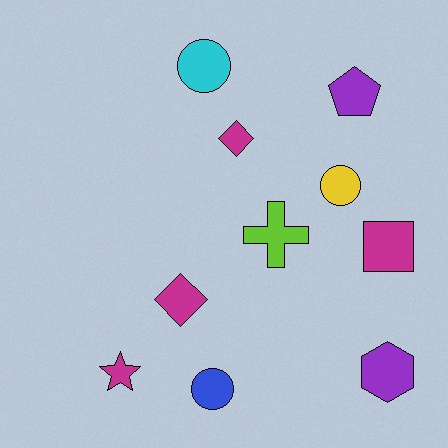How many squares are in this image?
There is 1 square.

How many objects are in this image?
There are 10 objects.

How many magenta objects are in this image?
There are 4 magenta objects.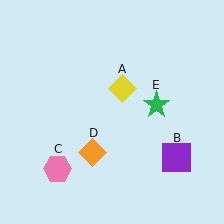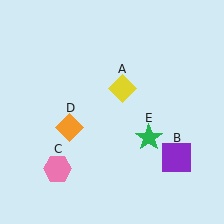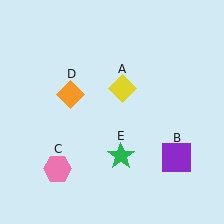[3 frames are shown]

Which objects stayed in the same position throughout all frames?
Yellow diamond (object A) and purple square (object B) and pink hexagon (object C) remained stationary.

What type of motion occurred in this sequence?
The orange diamond (object D), green star (object E) rotated clockwise around the center of the scene.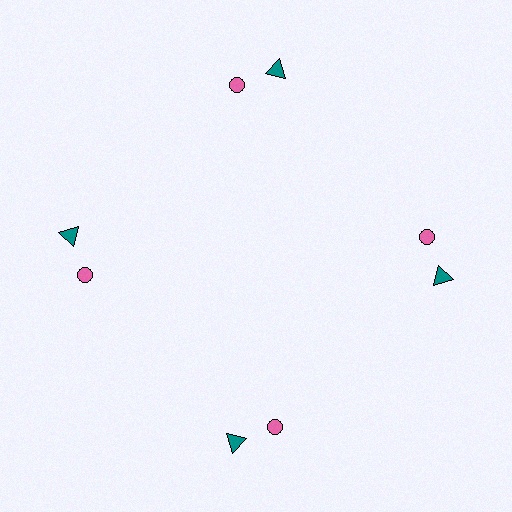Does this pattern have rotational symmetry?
Yes, this pattern has 4-fold rotational symmetry. It looks the same after rotating 90 degrees around the center.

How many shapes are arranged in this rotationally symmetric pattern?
There are 8 shapes, arranged in 4 groups of 2.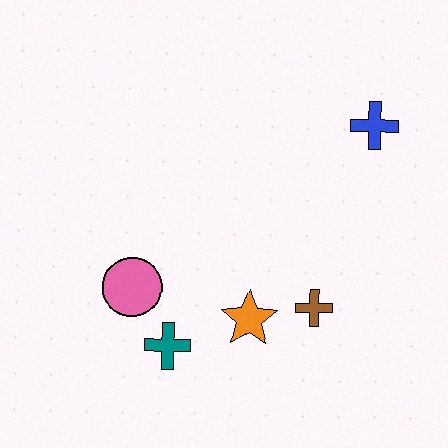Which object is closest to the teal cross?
The pink circle is closest to the teal cross.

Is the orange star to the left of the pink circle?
No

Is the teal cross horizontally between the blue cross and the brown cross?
No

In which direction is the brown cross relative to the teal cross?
The brown cross is to the right of the teal cross.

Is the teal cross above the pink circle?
No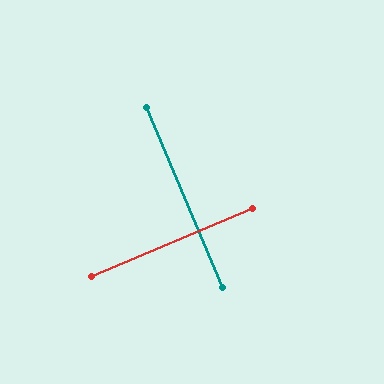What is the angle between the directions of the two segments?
Approximately 90 degrees.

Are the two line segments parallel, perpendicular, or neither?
Perpendicular — they meet at approximately 90°.